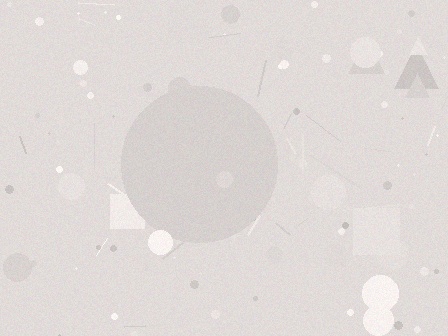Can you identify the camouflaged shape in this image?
The camouflaged shape is a circle.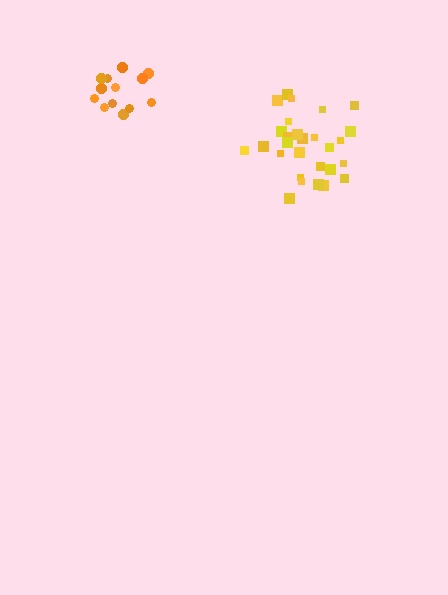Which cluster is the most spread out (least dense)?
Orange.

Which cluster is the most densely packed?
Yellow.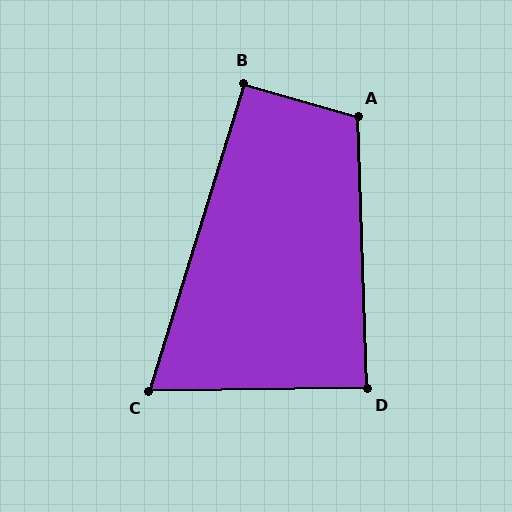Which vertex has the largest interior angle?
A, at approximately 108 degrees.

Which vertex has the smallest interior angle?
C, at approximately 72 degrees.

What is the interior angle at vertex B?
Approximately 91 degrees (approximately right).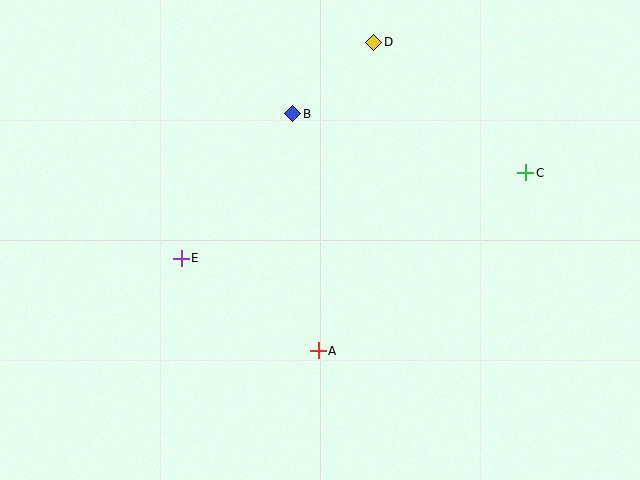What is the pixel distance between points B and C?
The distance between B and C is 241 pixels.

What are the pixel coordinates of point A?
Point A is at (318, 351).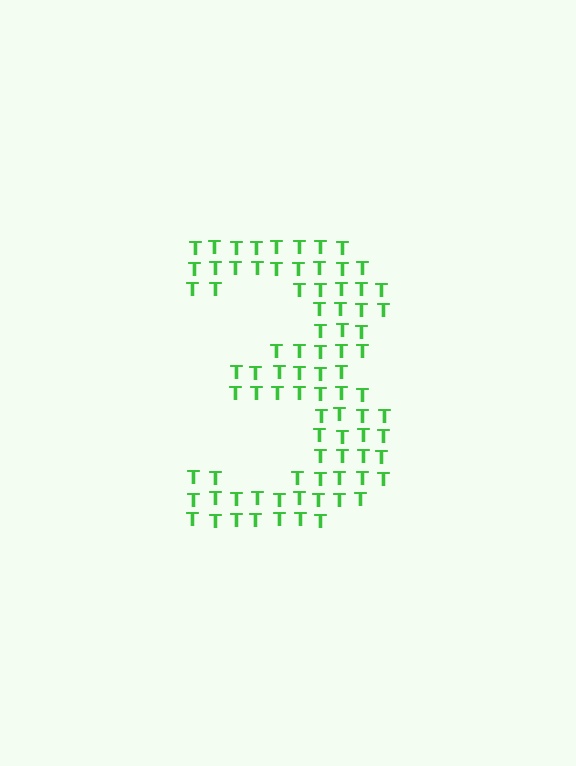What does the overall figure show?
The overall figure shows the digit 3.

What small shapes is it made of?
It is made of small letter T's.